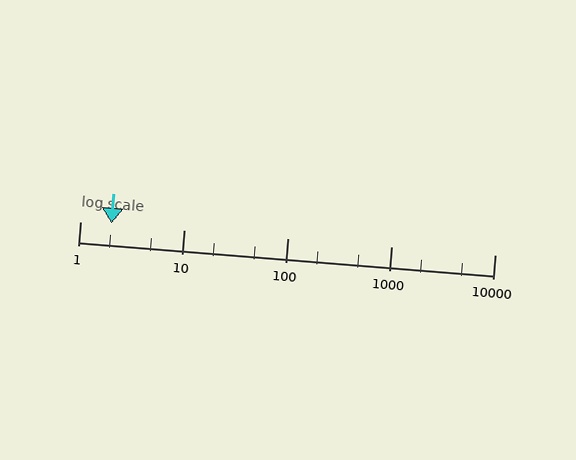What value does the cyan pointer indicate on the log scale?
The pointer indicates approximately 2.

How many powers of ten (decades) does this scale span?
The scale spans 4 decades, from 1 to 10000.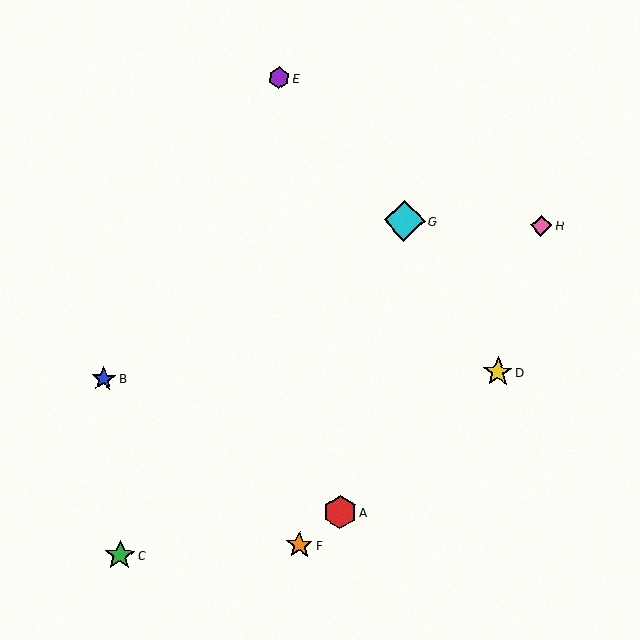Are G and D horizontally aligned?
No, G is at y≈221 and D is at y≈372.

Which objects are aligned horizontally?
Objects G, H are aligned horizontally.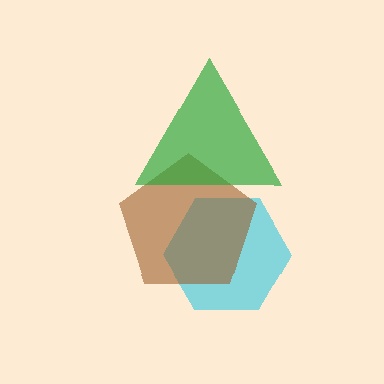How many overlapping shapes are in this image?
There are 3 overlapping shapes in the image.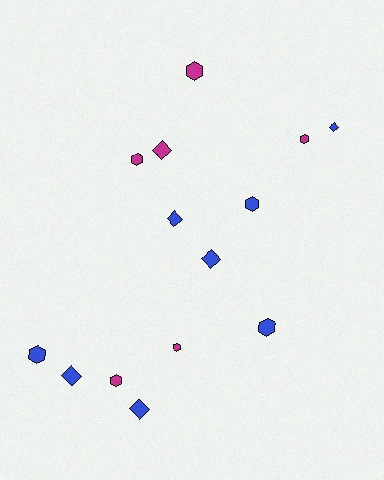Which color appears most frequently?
Blue, with 8 objects.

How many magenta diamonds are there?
There is 1 magenta diamond.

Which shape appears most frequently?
Hexagon, with 8 objects.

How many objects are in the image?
There are 14 objects.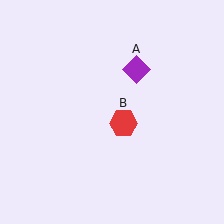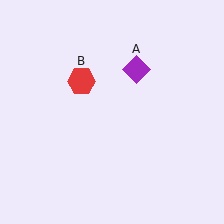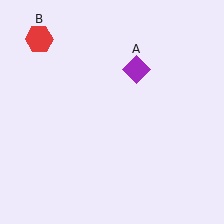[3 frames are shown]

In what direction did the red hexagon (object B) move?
The red hexagon (object B) moved up and to the left.